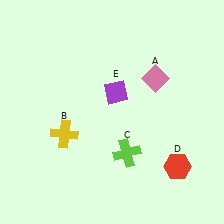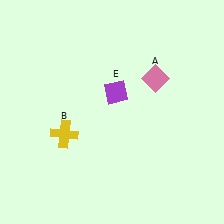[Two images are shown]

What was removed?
The lime cross (C), the red hexagon (D) were removed in Image 2.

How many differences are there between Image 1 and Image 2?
There are 2 differences between the two images.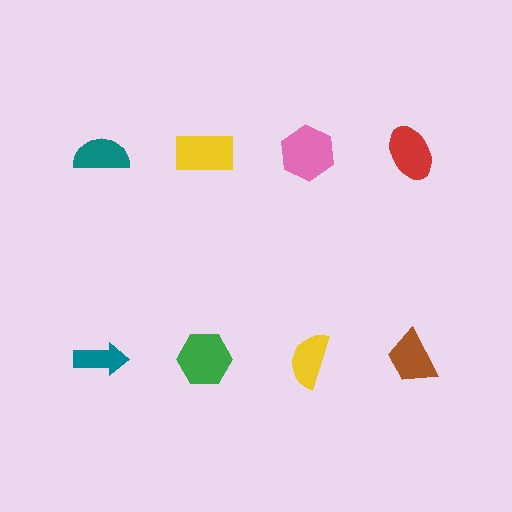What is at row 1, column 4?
A red ellipse.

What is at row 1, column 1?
A teal semicircle.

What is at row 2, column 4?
A brown trapezoid.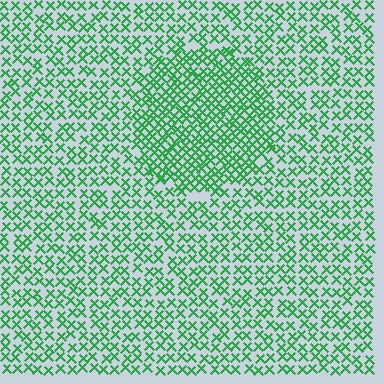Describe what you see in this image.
The image contains small green elements arranged at two different densities. A circle-shaped region is visible where the elements are more densely packed than the surrounding area.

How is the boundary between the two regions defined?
The boundary is defined by a change in element density (approximately 1.8x ratio). All elements are the same color, size, and shape.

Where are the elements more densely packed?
The elements are more densely packed inside the circle boundary.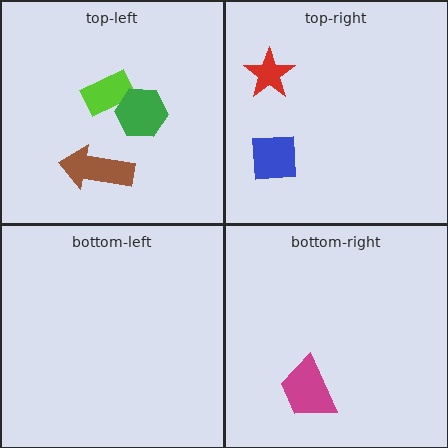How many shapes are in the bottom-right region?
1.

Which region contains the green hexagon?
The top-left region.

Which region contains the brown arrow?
The top-left region.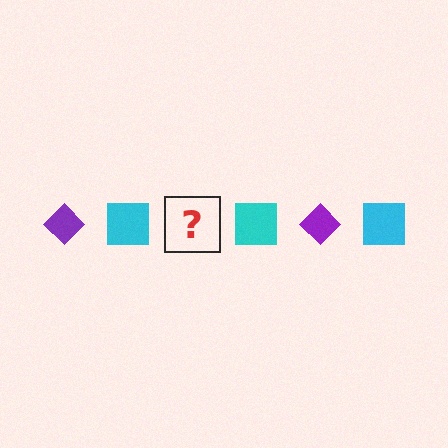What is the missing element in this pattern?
The missing element is a purple diamond.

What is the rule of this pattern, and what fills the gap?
The rule is that the pattern alternates between purple diamond and cyan square. The gap should be filled with a purple diamond.